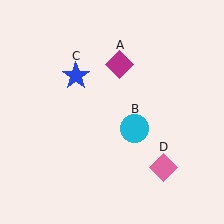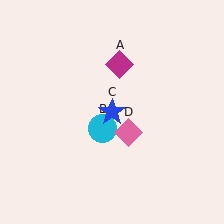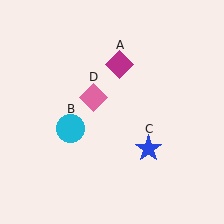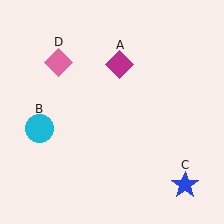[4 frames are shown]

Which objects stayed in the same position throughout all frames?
Magenta diamond (object A) remained stationary.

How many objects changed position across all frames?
3 objects changed position: cyan circle (object B), blue star (object C), pink diamond (object D).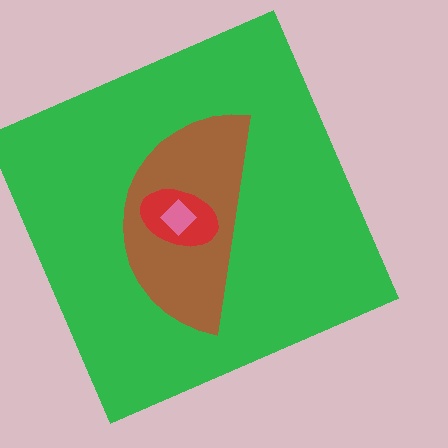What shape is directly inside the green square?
The brown semicircle.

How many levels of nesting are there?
4.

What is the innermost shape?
The pink diamond.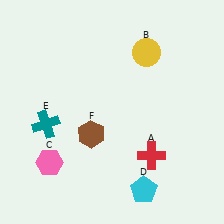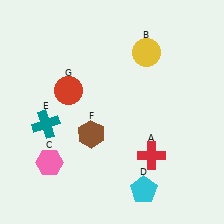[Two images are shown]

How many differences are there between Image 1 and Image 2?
There is 1 difference between the two images.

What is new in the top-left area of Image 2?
A red circle (G) was added in the top-left area of Image 2.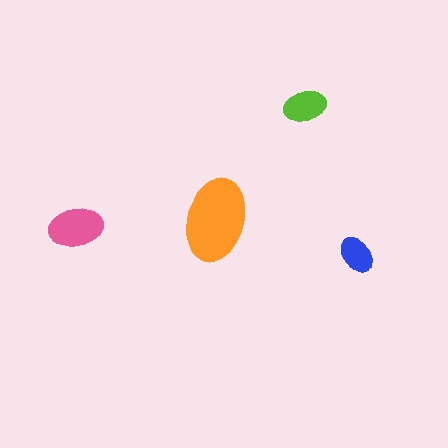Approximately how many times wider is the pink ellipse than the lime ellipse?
About 1.5 times wider.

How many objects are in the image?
There are 4 objects in the image.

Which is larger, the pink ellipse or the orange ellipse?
The orange one.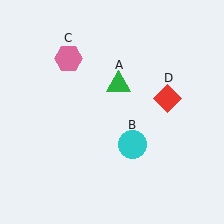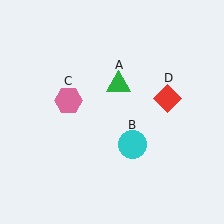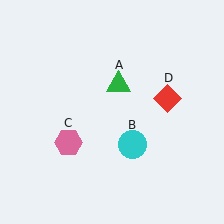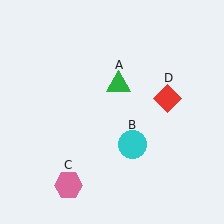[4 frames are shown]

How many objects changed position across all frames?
1 object changed position: pink hexagon (object C).